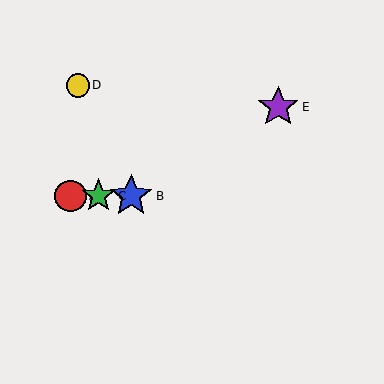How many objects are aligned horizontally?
3 objects (A, B, C) are aligned horizontally.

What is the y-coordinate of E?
Object E is at y≈107.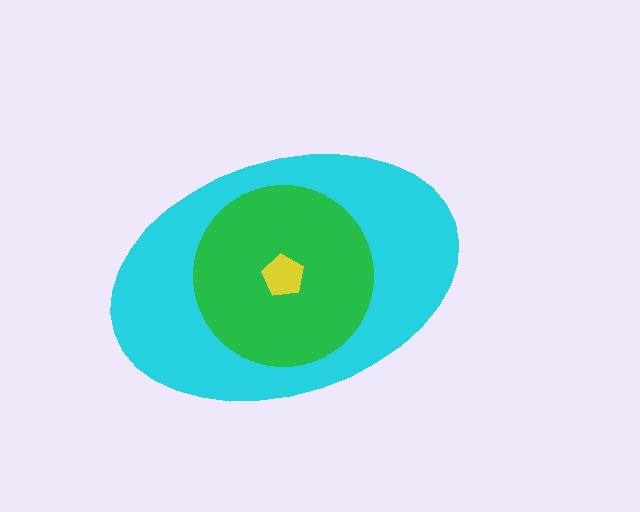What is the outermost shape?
The cyan ellipse.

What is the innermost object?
The yellow pentagon.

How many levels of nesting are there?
3.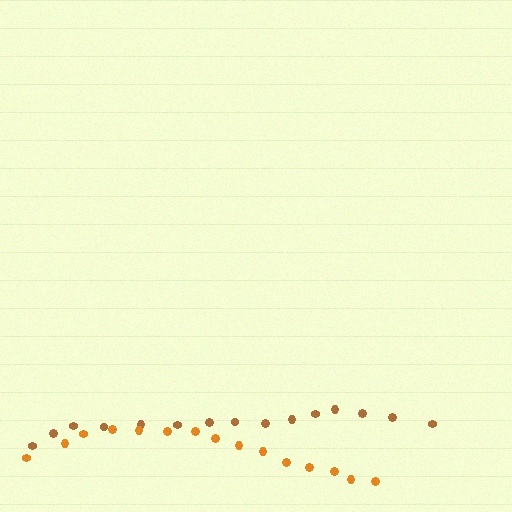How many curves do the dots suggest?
There are 2 distinct paths.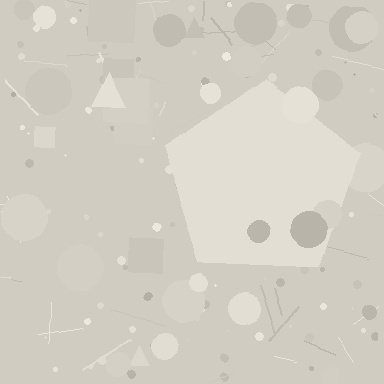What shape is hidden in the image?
A pentagon is hidden in the image.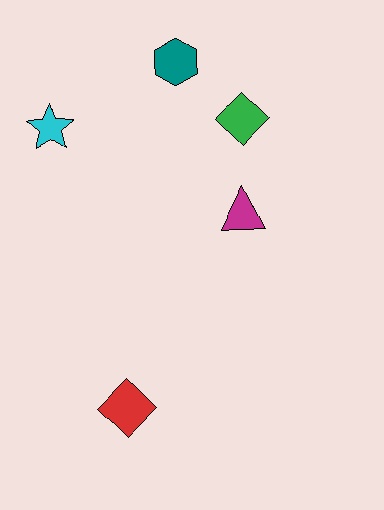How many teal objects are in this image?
There is 1 teal object.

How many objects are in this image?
There are 5 objects.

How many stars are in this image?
There is 1 star.